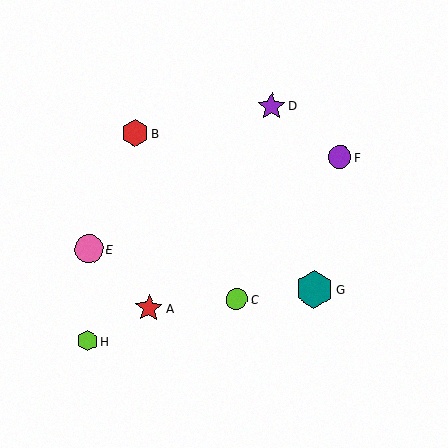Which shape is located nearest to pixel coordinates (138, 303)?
The red star (labeled A) at (149, 308) is nearest to that location.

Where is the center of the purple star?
The center of the purple star is at (272, 106).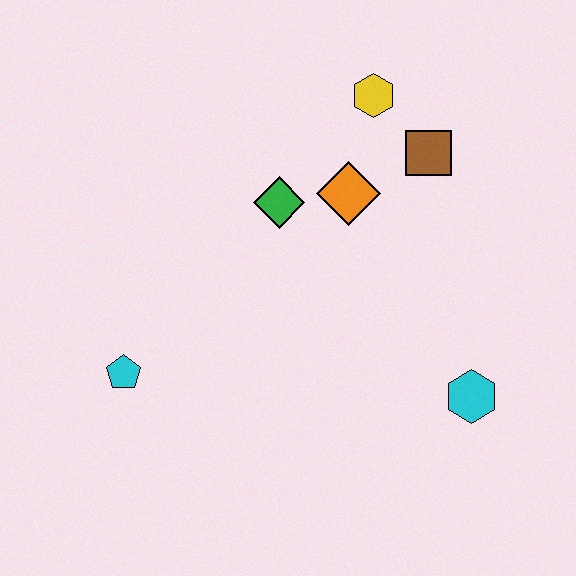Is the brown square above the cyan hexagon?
Yes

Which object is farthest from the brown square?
The cyan pentagon is farthest from the brown square.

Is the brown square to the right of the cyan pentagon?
Yes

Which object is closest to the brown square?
The yellow hexagon is closest to the brown square.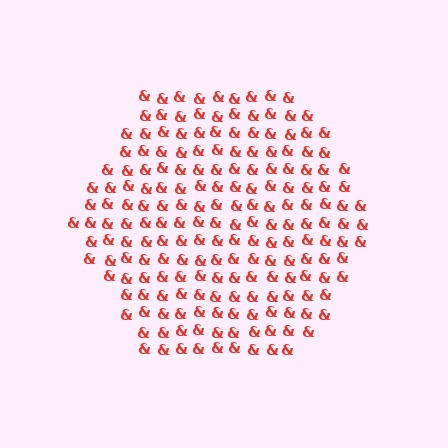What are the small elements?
The small elements are ampersands.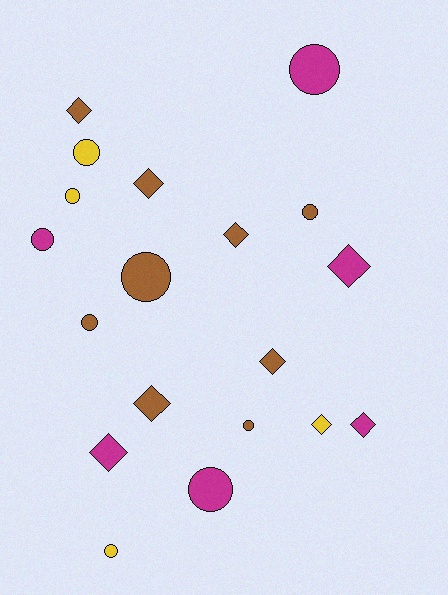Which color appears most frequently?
Brown, with 9 objects.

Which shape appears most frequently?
Circle, with 10 objects.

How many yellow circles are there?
There are 3 yellow circles.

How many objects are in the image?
There are 19 objects.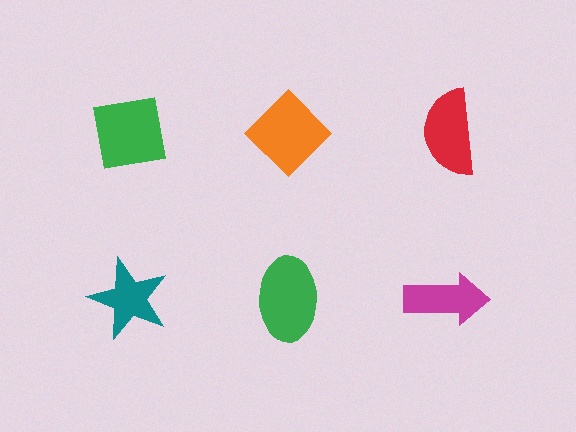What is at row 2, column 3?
A magenta arrow.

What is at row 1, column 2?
An orange diamond.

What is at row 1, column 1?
A green square.